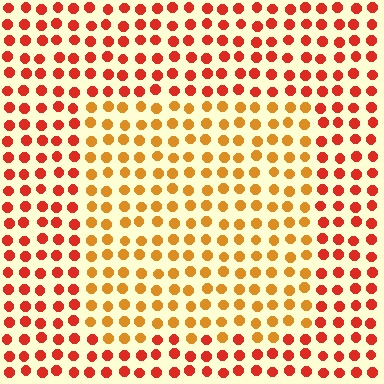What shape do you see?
I see a rectangle.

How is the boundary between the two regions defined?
The boundary is defined purely by a slight shift in hue (about 32 degrees). Spacing, size, and orientation are identical on both sides.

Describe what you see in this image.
The image is filled with small red elements in a uniform arrangement. A rectangle-shaped region is visible where the elements are tinted to a slightly different hue, forming a subtle color boundary.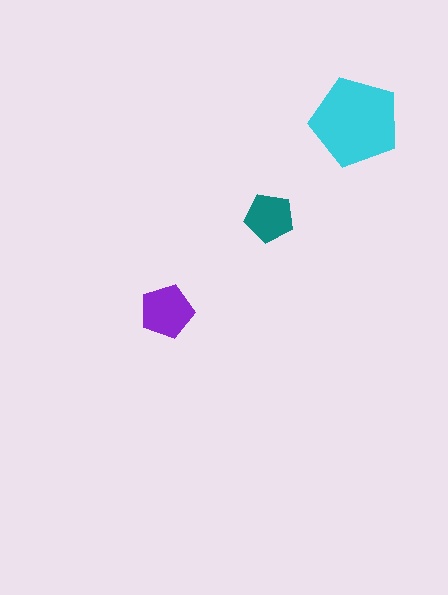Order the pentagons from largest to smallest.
the cyan one, the purple one, the teal one.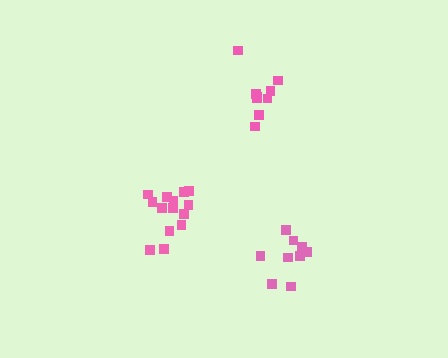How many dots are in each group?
Group 1: 9 dots, Group 2: 9 dots, Group 3: 14 dots (32 total).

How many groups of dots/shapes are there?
There are 3 groups.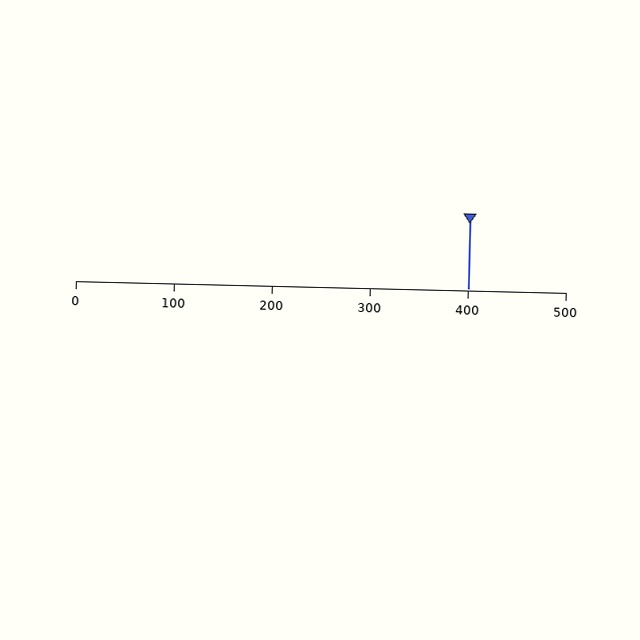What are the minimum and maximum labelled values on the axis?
The axis runs from 0 to 500.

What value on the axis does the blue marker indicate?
The marker indicates approximately 400.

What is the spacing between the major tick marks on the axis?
The major ticks are spaced 100 apart.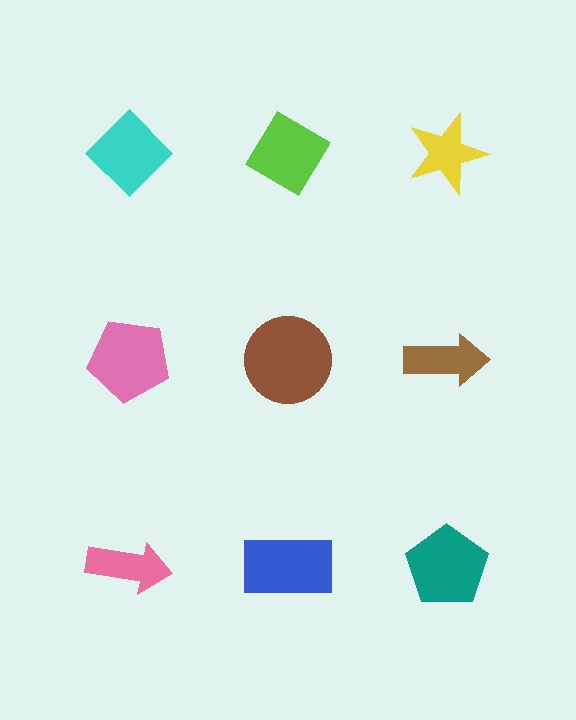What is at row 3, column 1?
A pink arrow.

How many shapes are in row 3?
3 shapes.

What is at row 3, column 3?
A teal pentagon.